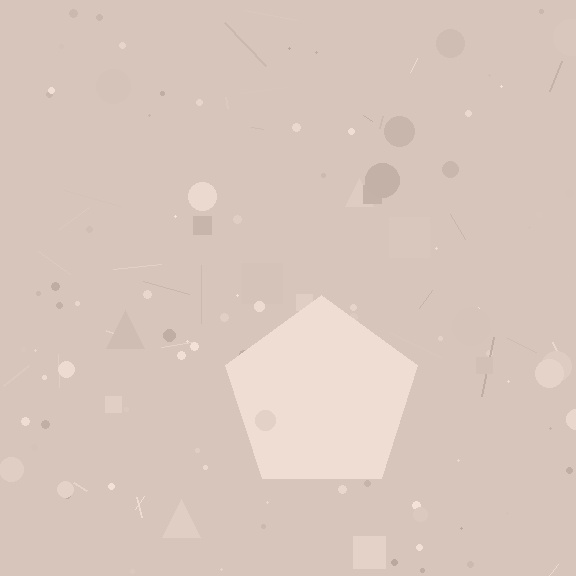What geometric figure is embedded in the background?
A pentagon is embedded in the background.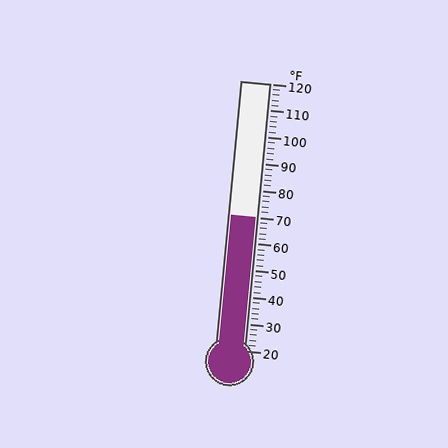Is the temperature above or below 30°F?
The temperature is above 30°F.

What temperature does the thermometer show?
The thermometer shows approximately 70°F.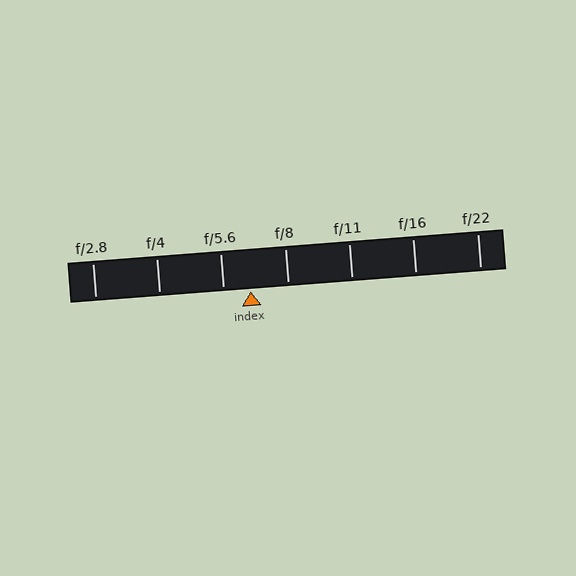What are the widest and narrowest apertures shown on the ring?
The widest aperture shown is f/2.8 and the narrowest is f/22.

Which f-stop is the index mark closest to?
The index mark is closest to f/5.6.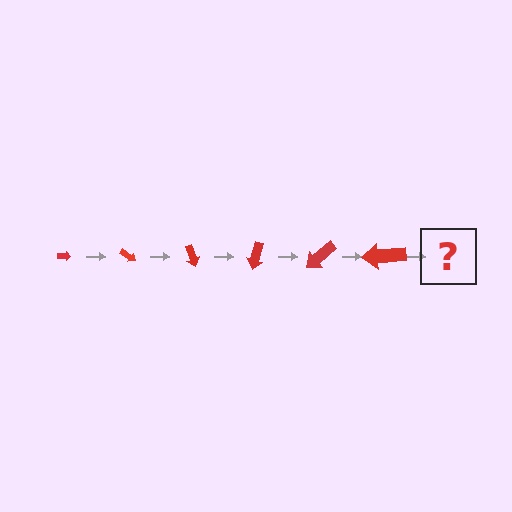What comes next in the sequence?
The next element should be an arrow, larger than the previous one and rotated 210 degrees from the start.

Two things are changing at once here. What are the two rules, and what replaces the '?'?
The two rules are that the arrow grows larger each step and it rotates 35 degrees each step. The '?' should be an arrow, larger than the previous one and rotated 210 degrees from the start.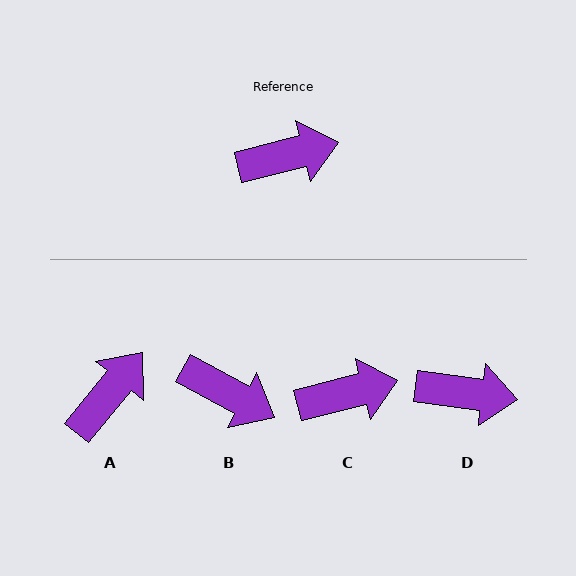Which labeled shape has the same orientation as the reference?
C.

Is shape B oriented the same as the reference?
No, it is off by about 42 degrees.